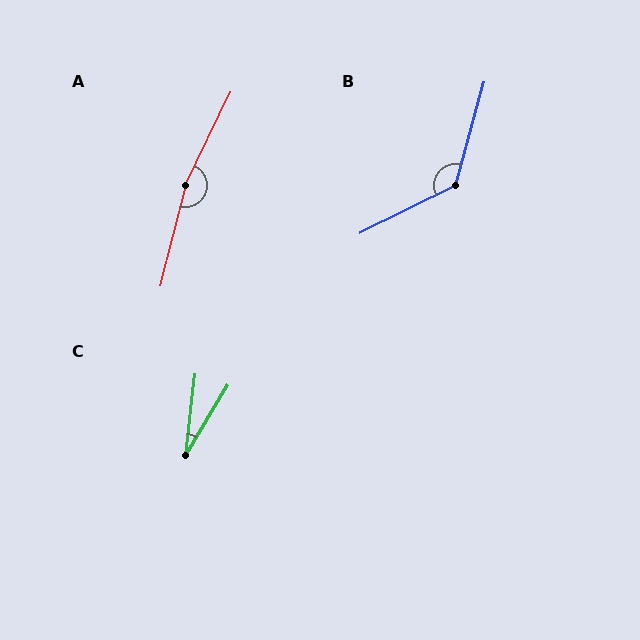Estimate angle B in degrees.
Approximately 132 degrees.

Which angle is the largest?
A, at approximately 168 degrees.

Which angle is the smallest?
C, at approximately 25 degrees.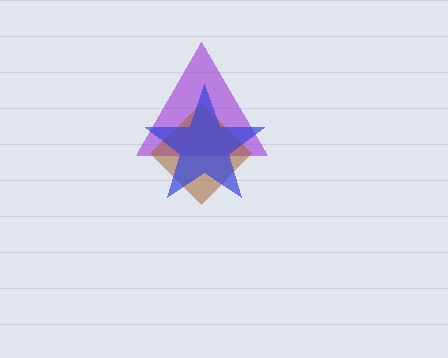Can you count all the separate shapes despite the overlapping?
Yes, there are 3 separate shapes.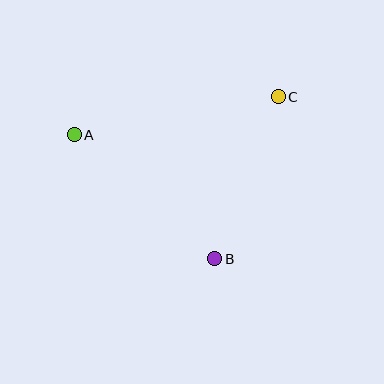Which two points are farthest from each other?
Points A and C are farthest from each other.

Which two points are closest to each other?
Points B and C are closest to each other.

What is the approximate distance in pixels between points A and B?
The distance between A and B is approximately 188 pixels.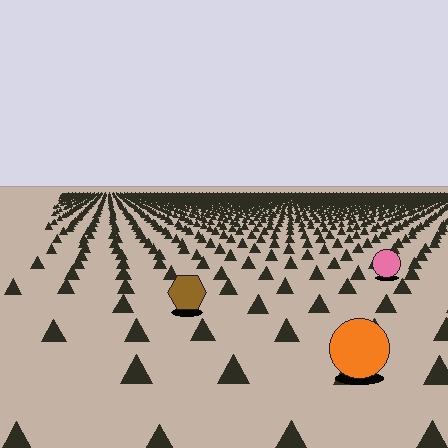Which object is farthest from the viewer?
The pink circle is farthest from the viewer. It appears smaller and the ground texture around it is denser.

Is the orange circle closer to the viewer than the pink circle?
Yes. The orange circle is closer — you can tell from the texture gradient: the ground texture is coarser near it.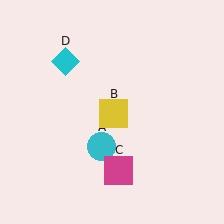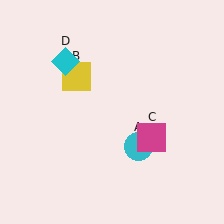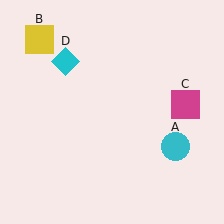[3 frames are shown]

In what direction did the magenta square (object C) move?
The magenta square (object C) moved up and to the right.